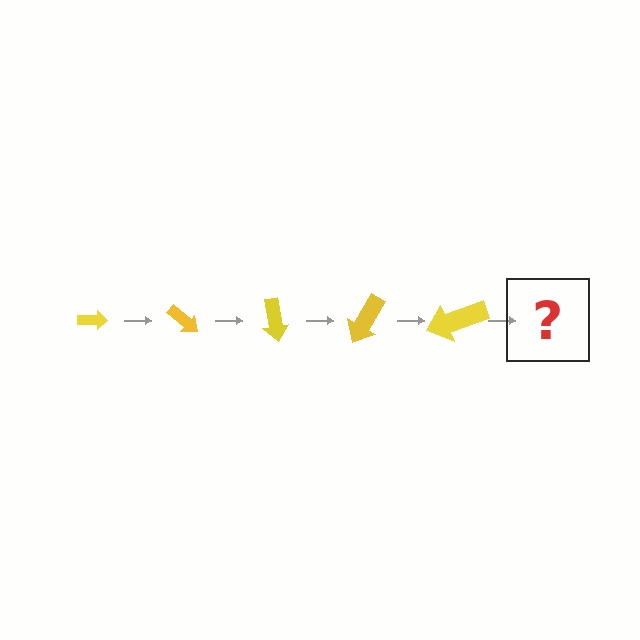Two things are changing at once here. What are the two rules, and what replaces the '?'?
The two rules are that the arrow grows larger each step and it rotates 40 degrees each step. The '?' should be an arrow, larger than the previous one and rotated 200 degrees from the start.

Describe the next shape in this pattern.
It should be an arrow, larger than the previous one and rotated 200 degrees from the start.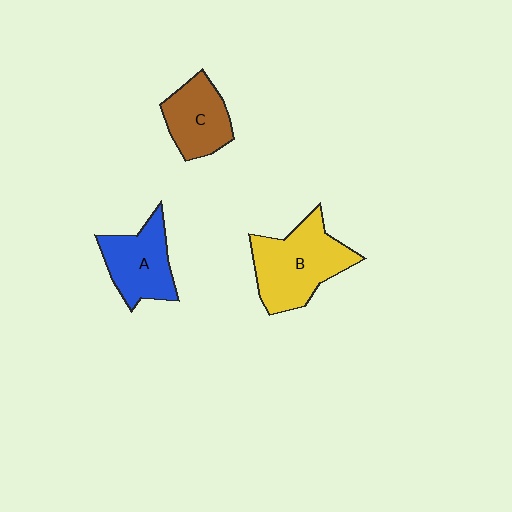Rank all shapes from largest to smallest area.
From largest to smallest: B (yellow), A (blue), C (brown).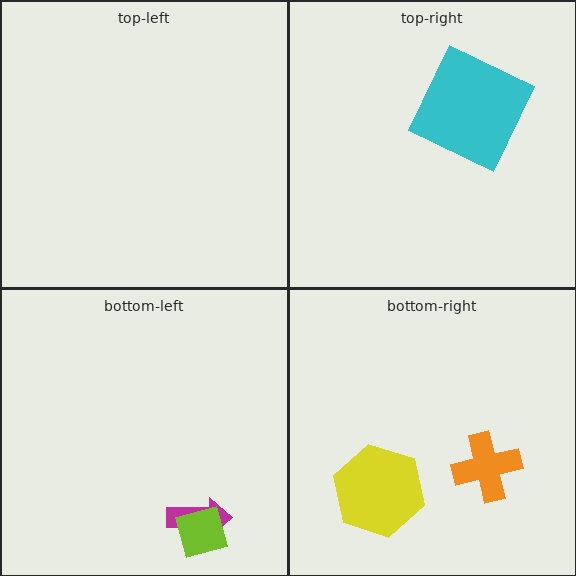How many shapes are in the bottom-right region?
2.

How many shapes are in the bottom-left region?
2.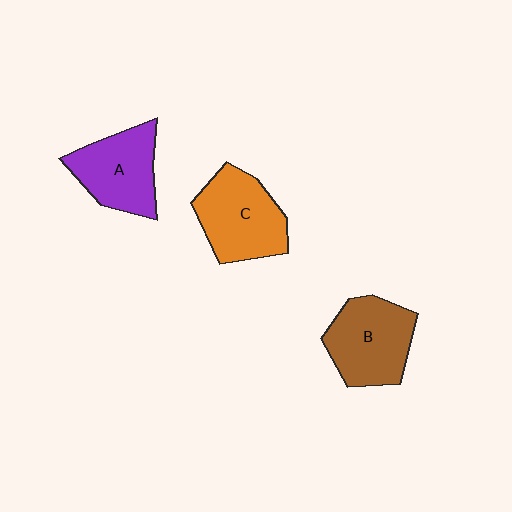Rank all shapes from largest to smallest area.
From largest to smallest: C (orange), B (brown), A (purple).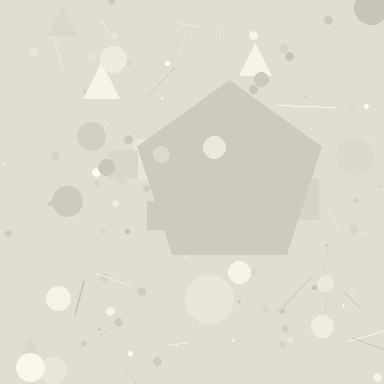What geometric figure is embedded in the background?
A pentagon is embedded in the background.